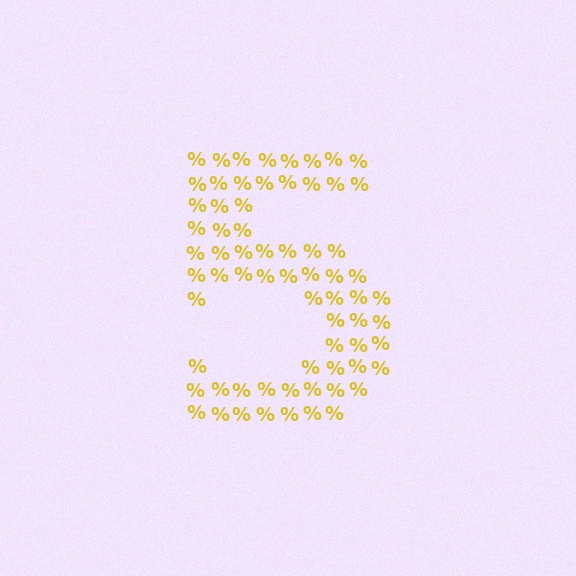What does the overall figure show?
The overall figure shows the digit 5.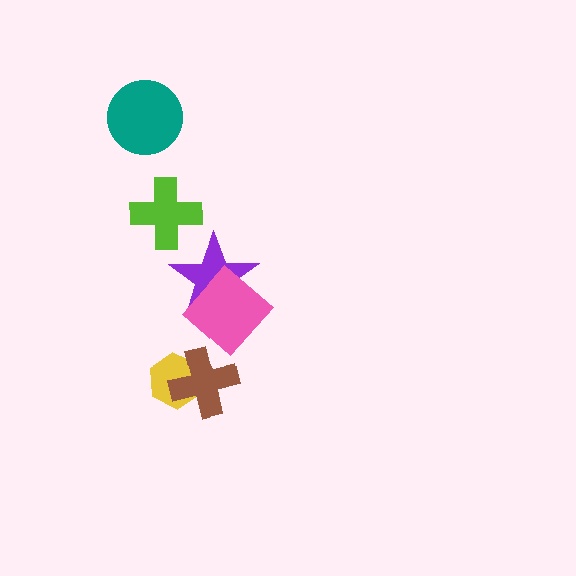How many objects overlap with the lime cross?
0 objects overlap with the lime cross.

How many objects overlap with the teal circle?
0 objects overlap with the teal circle.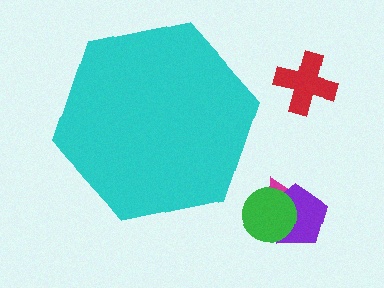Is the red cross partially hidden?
No, the red cross is fully visible.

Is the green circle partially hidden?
No, the green circle is fully visible.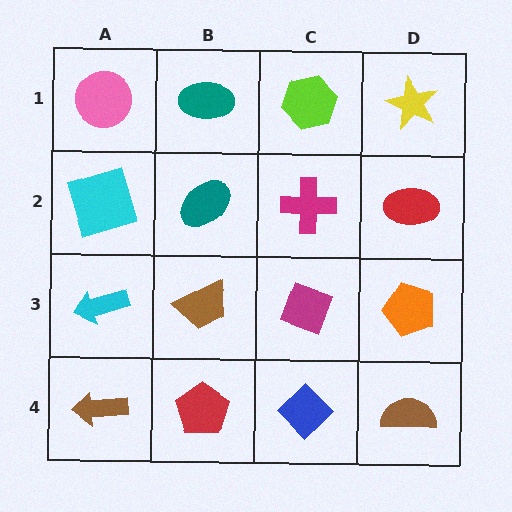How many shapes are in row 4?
4 shapes.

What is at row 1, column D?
A yellow star.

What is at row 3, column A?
A cyan arrow.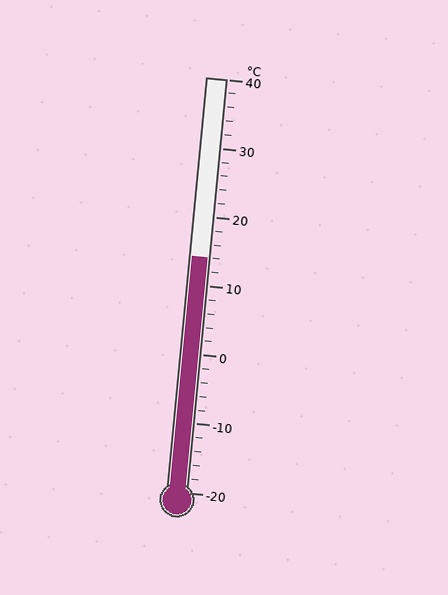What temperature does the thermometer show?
The thermometer shows approximately 14°C.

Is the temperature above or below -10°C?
The temperature is above -10°C.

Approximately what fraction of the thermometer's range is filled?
The thermometer is filled to approximately 55% of its range.